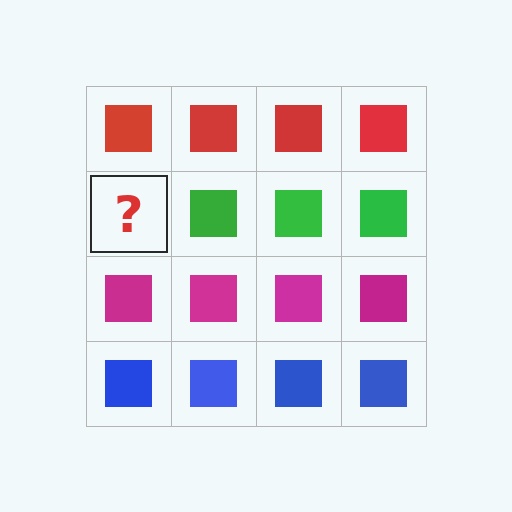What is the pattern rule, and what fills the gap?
The rule is that each row has a consistent color. The gap should be filled with a green square.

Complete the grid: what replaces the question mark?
The question mark should be replaced with a green square.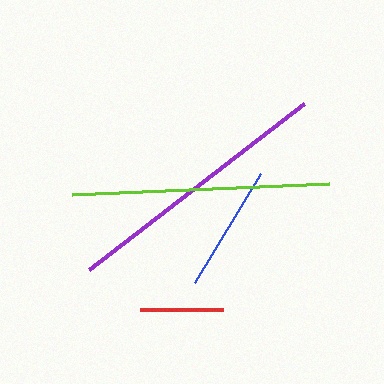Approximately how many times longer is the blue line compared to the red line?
The blue line is approximately 1.5 times the length of the red line.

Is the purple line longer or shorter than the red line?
The purple line is longer than the red line.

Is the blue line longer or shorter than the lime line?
The lime line is longer than the blue line.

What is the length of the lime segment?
The lime segment is approximately 257 pixels long.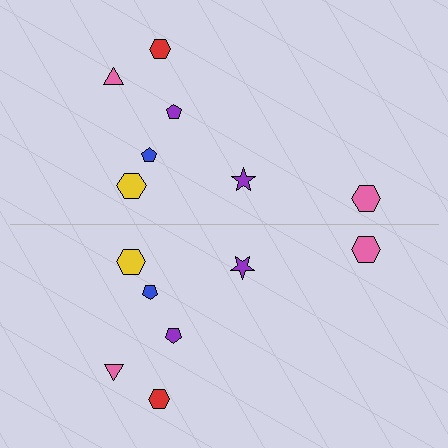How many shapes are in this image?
There are 14 shapes in this image.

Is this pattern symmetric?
Yes, this pattern has bilateral (reflection) symmetry.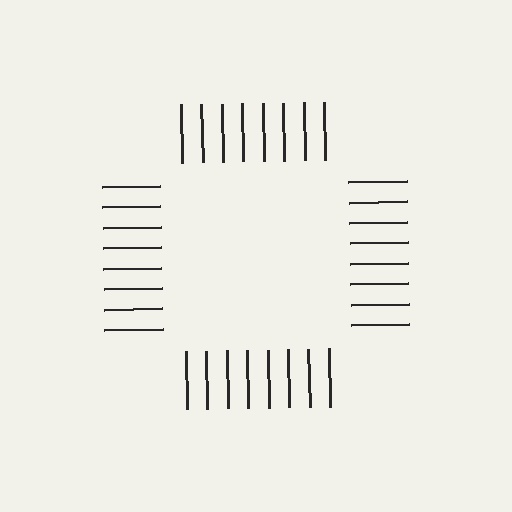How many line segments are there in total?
32 — 8 along each of the 4 edges.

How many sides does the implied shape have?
4 sides — the line-ends trace a square.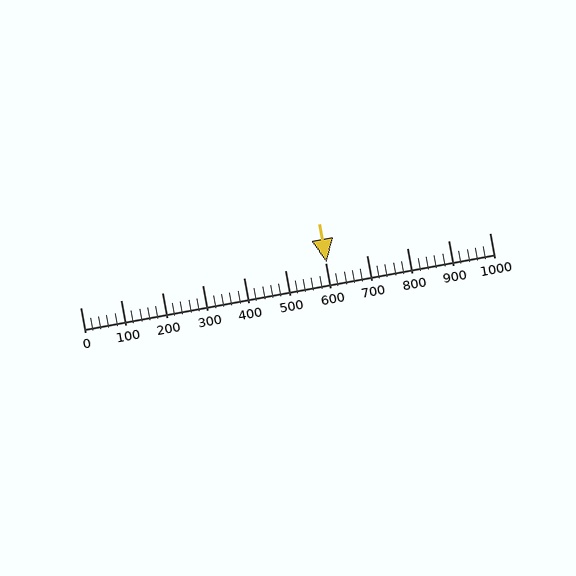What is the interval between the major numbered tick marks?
The major tick marks are spaced 100 units apart.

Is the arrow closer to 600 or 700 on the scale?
The arrow is closer to 600.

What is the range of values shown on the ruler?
The ruler shows values from 0 to 1000.